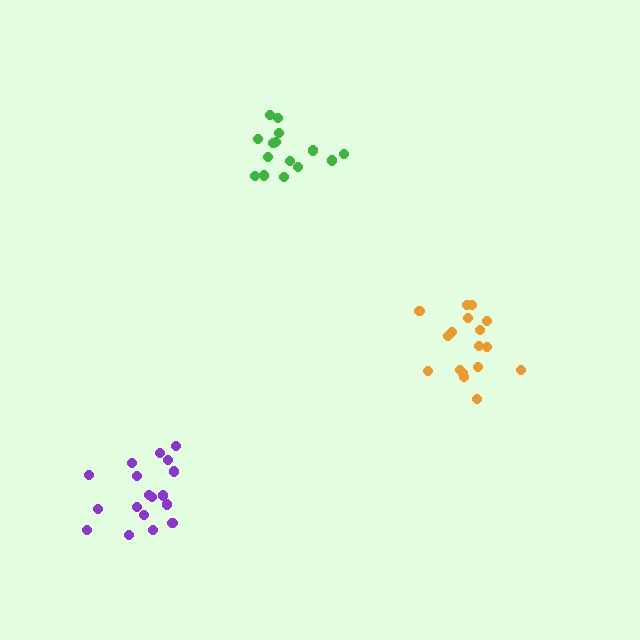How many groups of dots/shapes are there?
There are 3 groups.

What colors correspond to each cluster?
The clusters are colored: green, orange, purple.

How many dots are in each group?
Group 1: 15 dots, Group 2: 17 dots, Group 3: 18 dots (50 total).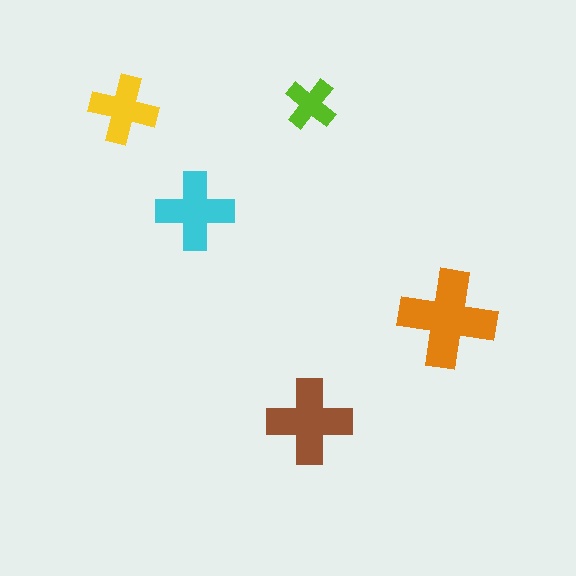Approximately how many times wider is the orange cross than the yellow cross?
About 1.5 times wider.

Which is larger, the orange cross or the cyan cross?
The orange one.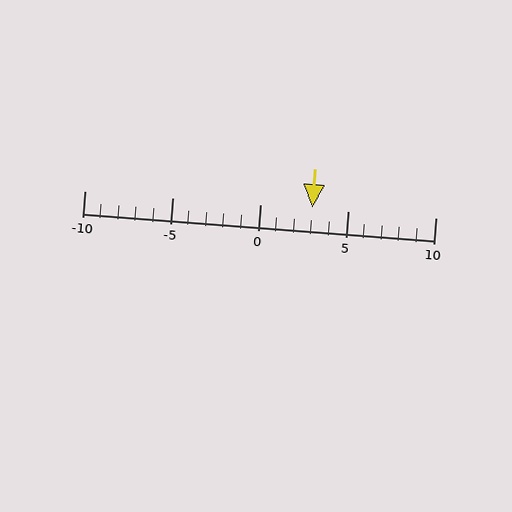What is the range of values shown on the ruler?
The ruler shows values from -10 to 10.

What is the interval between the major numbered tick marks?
The major tick marks are spaced 5 units apart.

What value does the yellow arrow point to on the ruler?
The yellow arrow points to approximately 3.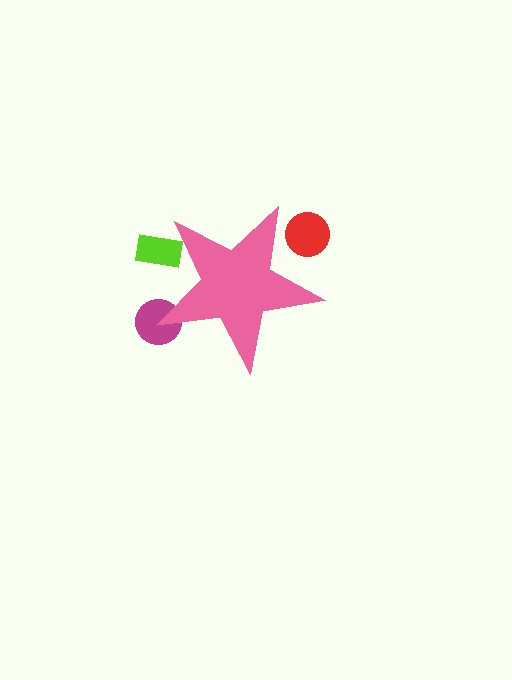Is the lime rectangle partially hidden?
Yes, the lime rectangle is partially hidden behind the pink star.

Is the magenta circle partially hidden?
Yes, the magenta circle is partially hidden behind the pink star.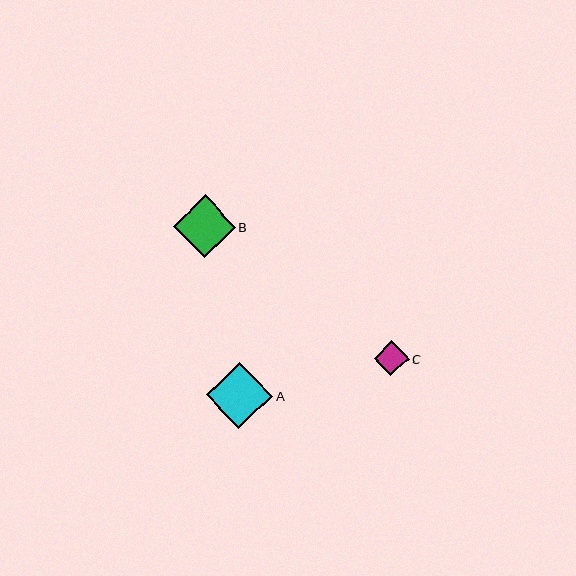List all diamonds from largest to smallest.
From largest to smallest: A, B, C.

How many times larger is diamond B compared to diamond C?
Diamond B is approximately 1.8 times the size of diamond C.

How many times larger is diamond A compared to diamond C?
Diamond A is approximately 1.9 times the size of diamond C.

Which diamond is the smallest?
Diamond C is the smallest with a size of approximately 35 pixels.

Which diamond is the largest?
Diamond A is the largest with a size of approximately 66 pixels.